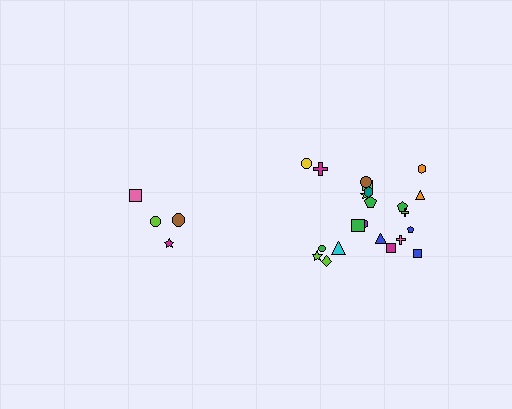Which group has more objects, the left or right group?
The right group.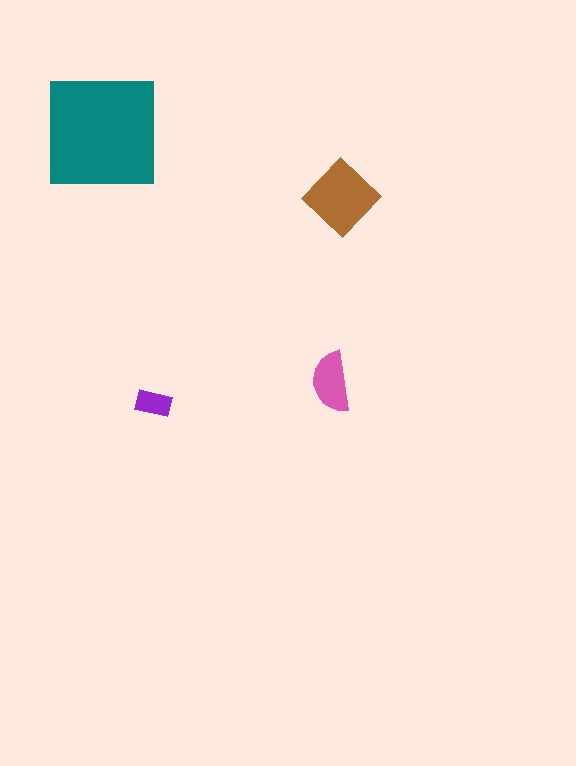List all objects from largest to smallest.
The teal square, the brown diamond, the pink semicircle, the purple rectangle.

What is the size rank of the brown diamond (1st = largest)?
2nd.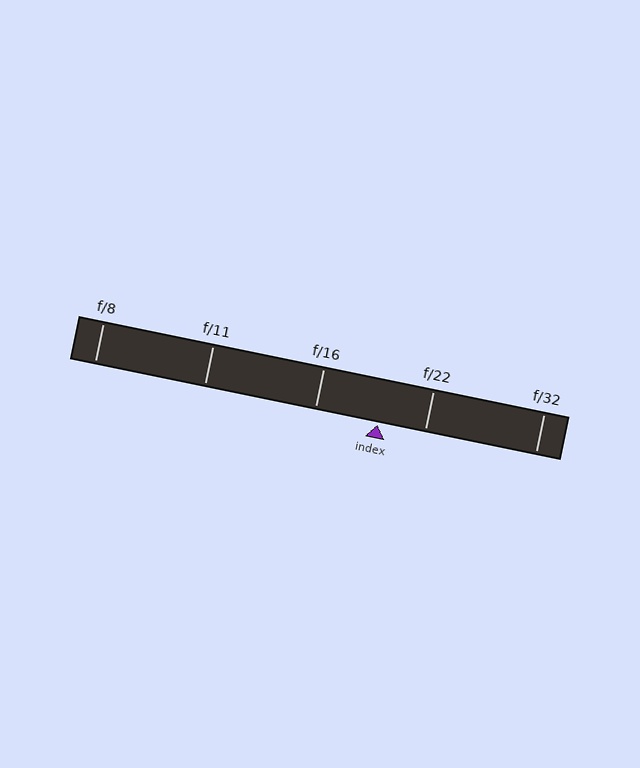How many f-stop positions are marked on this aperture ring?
There are 5 f-stop positions marked.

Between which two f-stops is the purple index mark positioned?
The index mark is between f/16 and f/22.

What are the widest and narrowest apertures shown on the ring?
The widest aperture shown is f/8 and the narrowest is f/32.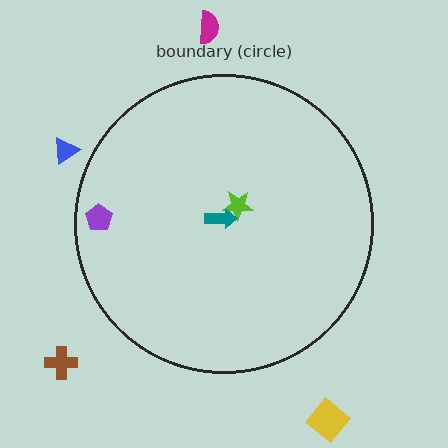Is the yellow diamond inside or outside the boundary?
Outside.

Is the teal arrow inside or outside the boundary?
Inside.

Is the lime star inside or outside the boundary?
Inside.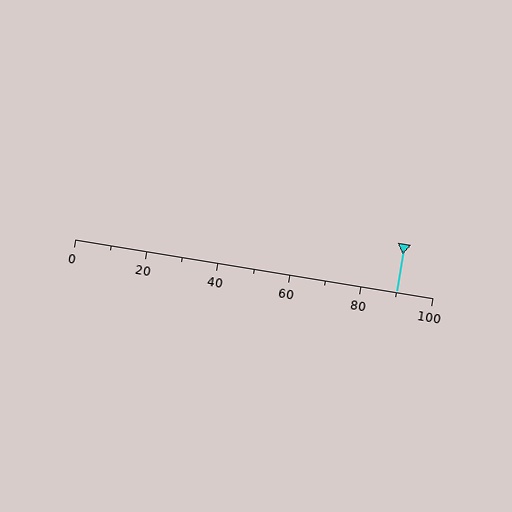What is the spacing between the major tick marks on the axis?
The major ticks are spaced 20 apart.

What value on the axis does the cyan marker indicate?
The marker indicates approximately 90.